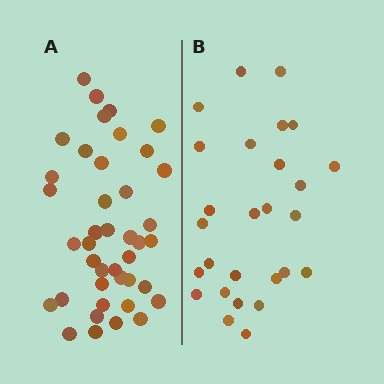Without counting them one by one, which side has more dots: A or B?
Region A (the left region) has more dots.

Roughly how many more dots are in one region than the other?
Region A has approximately 15 more dots than region B.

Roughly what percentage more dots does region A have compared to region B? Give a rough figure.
About 50% more.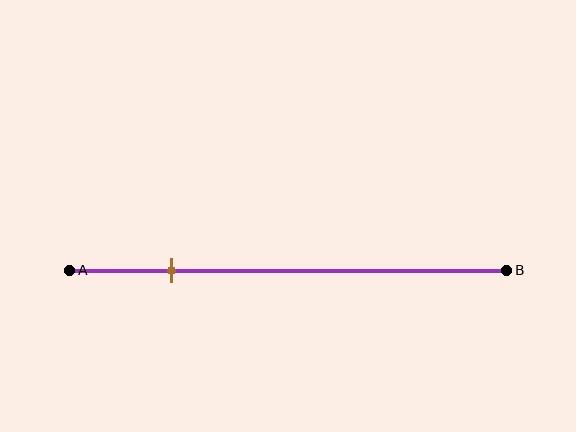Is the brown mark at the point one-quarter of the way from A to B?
Yes, the mark is approximately at the one-quarter point.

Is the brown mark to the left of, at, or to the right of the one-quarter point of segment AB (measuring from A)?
The brown mark is approximately at the one-quarter point of segment AB.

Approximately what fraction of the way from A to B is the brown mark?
The brown mark is approximately 25% of the way from A to B.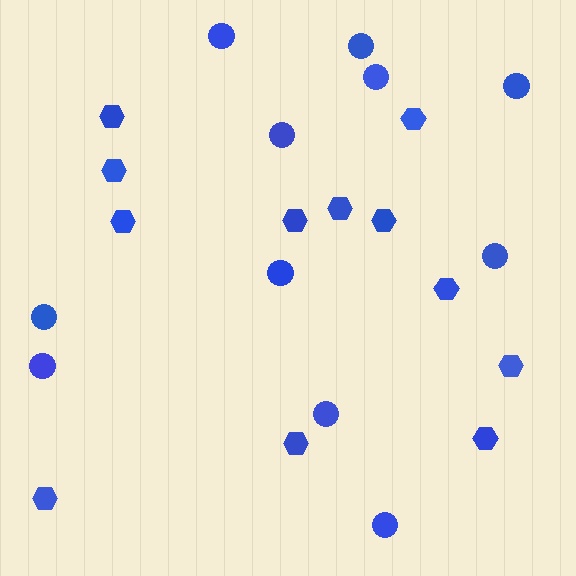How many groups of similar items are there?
There are 2 groups: one group of hexagons (12) and one group of circles (11).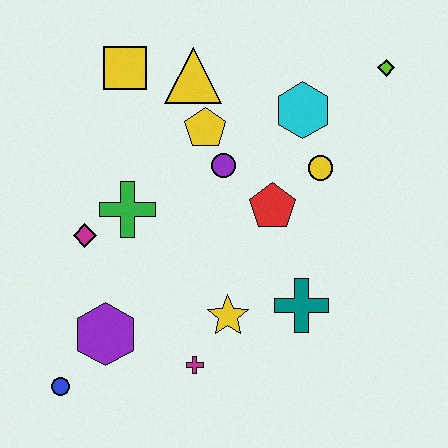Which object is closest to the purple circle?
The yellow pentagon is closest to the purple circle.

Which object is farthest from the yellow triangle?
The blue circle is farthest from the yellow triangle.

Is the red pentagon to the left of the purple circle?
No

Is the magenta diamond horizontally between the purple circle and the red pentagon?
No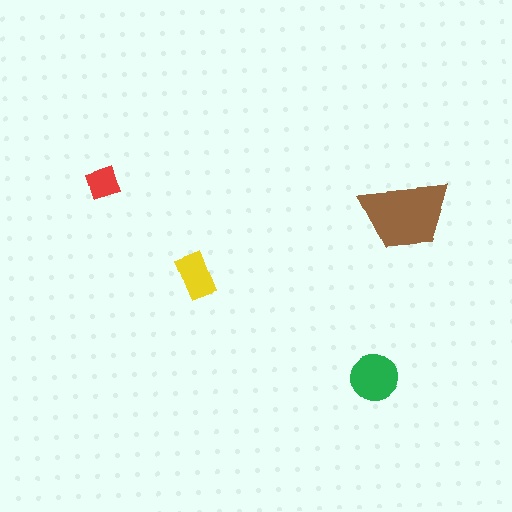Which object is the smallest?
The red diamond.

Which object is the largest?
The brown trapezoid.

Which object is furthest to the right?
The brown trapezoid is rightmost.